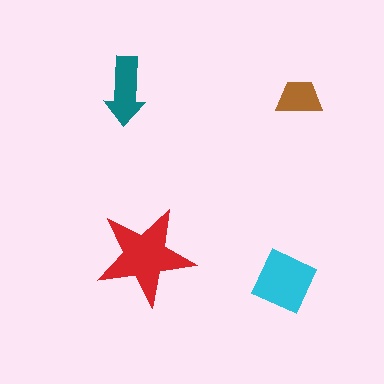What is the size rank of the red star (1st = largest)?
1st.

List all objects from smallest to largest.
The brown trapezoid, the teal arrow, the cyan diamond, the red star.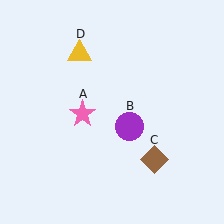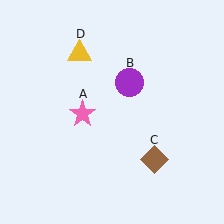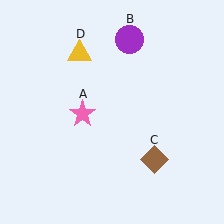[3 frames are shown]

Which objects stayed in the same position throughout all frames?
Pink star (object A) and brown diamond (object C) and yellow triangle (object D) remained stationary.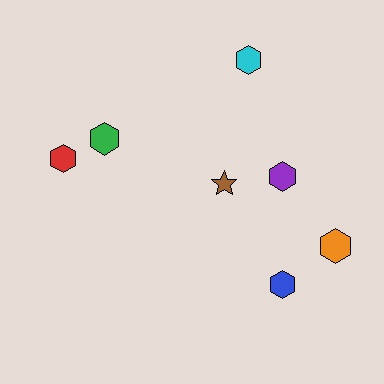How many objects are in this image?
There are 7 objects.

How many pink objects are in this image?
There are no pink objects.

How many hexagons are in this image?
There are 6 hexagons.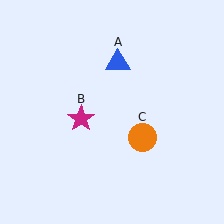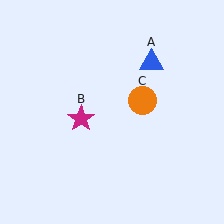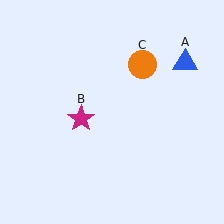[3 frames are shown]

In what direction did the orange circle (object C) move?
The orange circle (object C) moved up.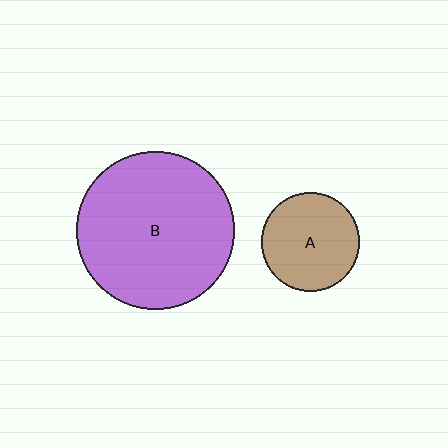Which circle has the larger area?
Circle B (purple).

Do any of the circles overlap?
No, none of the circles overlap.